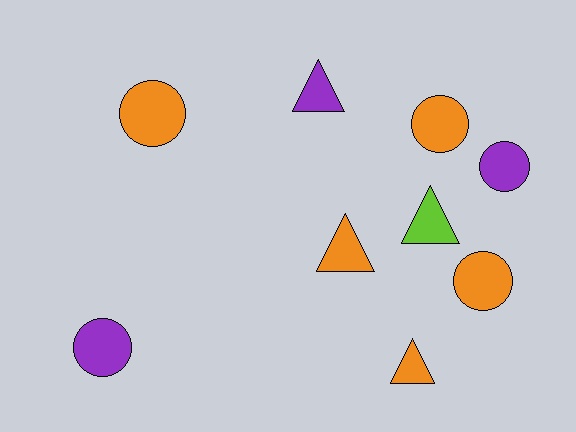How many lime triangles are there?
There is 1 lime triangle.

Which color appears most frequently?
Orange, with 5 objects.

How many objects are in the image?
There are 9 objects.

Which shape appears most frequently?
Circle, with 5 objects.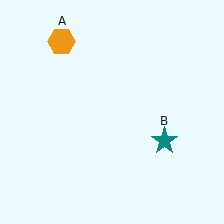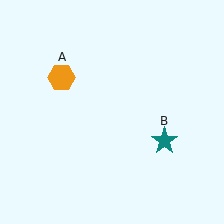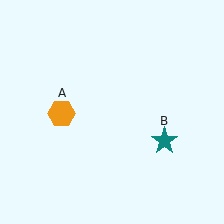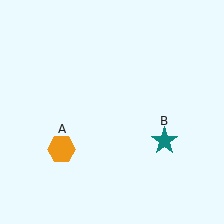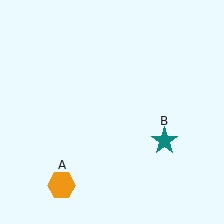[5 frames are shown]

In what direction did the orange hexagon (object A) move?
The orange hexagon (object A) moved down.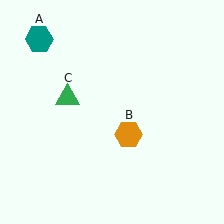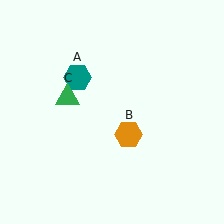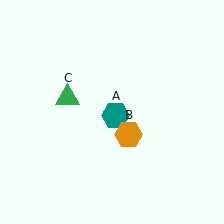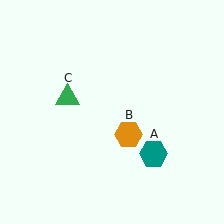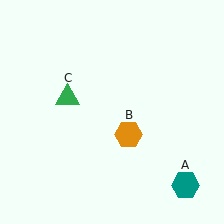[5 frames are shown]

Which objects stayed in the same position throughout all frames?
Orange hexagon (object B) and green triangle (object C) remained stationary.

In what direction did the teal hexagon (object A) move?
The teal hexagon (object A) moved down and to the right.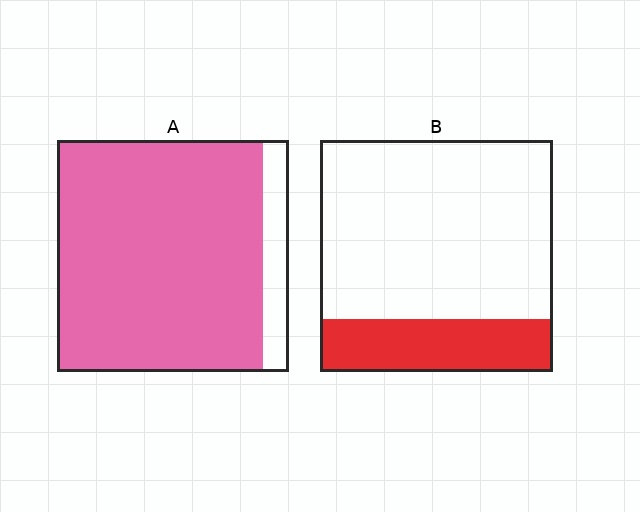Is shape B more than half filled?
No.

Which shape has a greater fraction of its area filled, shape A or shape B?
Shape A.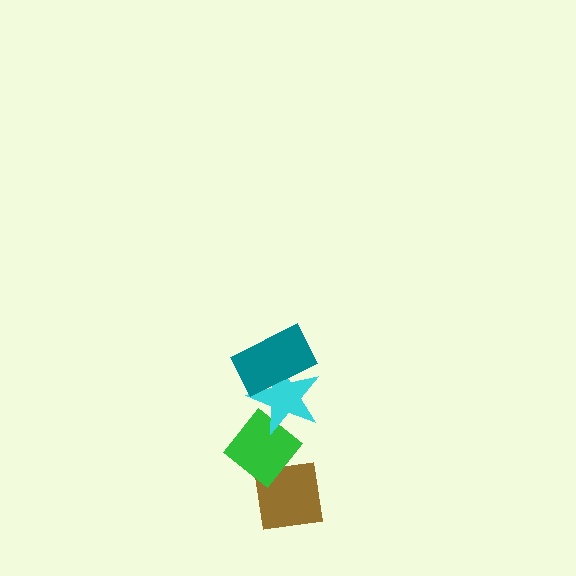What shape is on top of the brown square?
The green diamond is on top of the brown square.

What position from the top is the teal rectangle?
The teal rectangle is 1st from the top.